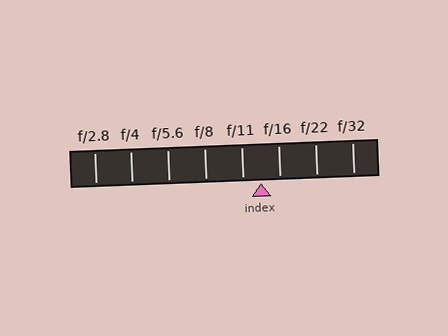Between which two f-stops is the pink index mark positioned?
The index mark is between f/11 and f/16.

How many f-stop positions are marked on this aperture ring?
There are 8 f-stop positions marked.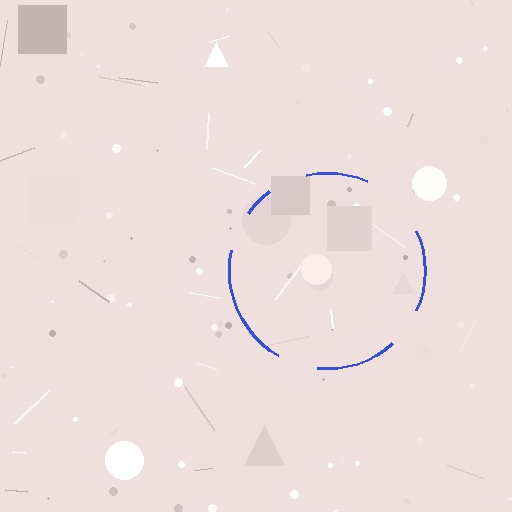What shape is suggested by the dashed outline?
The dashed outline suggests a circle.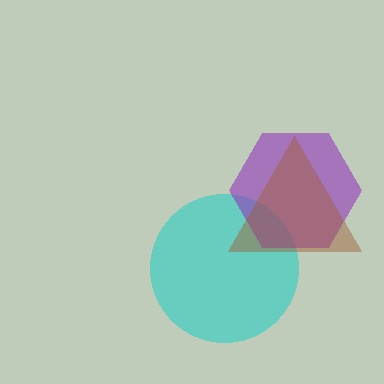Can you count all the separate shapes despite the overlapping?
Yes, there are 3 separate shapes.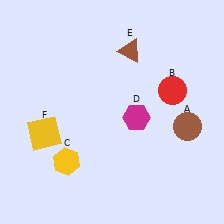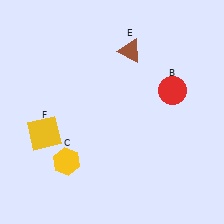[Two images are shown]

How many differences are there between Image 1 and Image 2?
There are 2 differences between the two images.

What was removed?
The magenta hexagon (D), the brown circle (A) were removed in Image 2.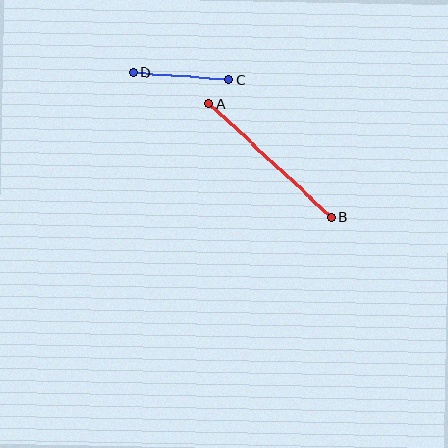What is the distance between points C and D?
The distance is approximately 96 pixels.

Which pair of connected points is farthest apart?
Points A and B are farthest apart.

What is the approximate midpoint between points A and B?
The midpoint is at approximately (270, 160) pixels.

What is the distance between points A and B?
The distance is approximately 167 pixels.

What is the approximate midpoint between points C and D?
The midpoint is at approximately (181, 76) pixels.